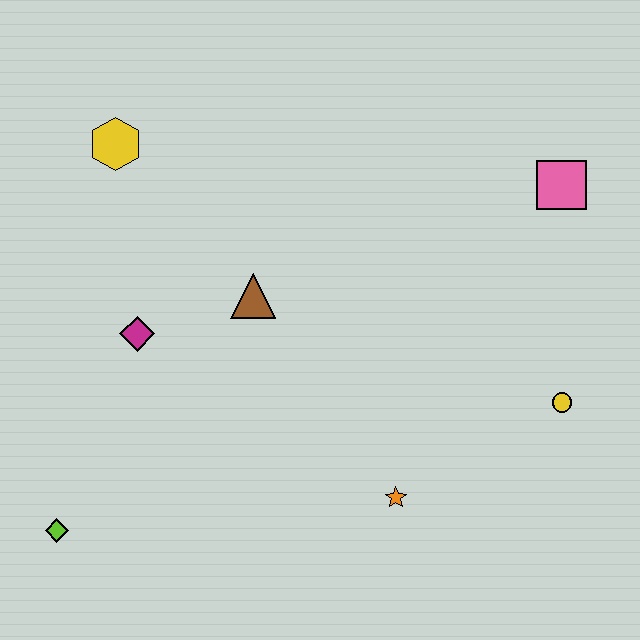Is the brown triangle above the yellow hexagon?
No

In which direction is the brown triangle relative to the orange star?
The brown triangle is above the orange star.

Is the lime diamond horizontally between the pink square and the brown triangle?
No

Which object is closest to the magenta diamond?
The brown triangle is closest to the magenta diamond.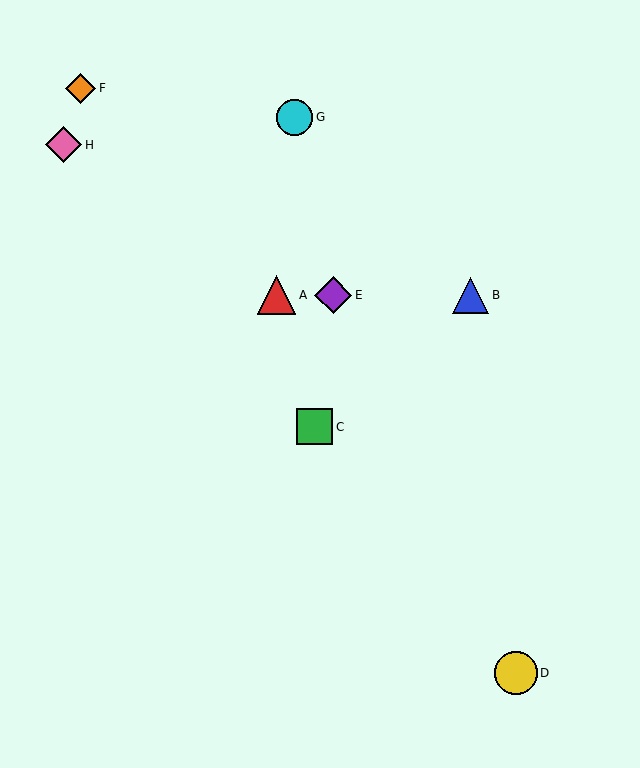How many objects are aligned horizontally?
3 objects (A, B, E) are aligned horizontally.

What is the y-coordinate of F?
Object F is at y≈88.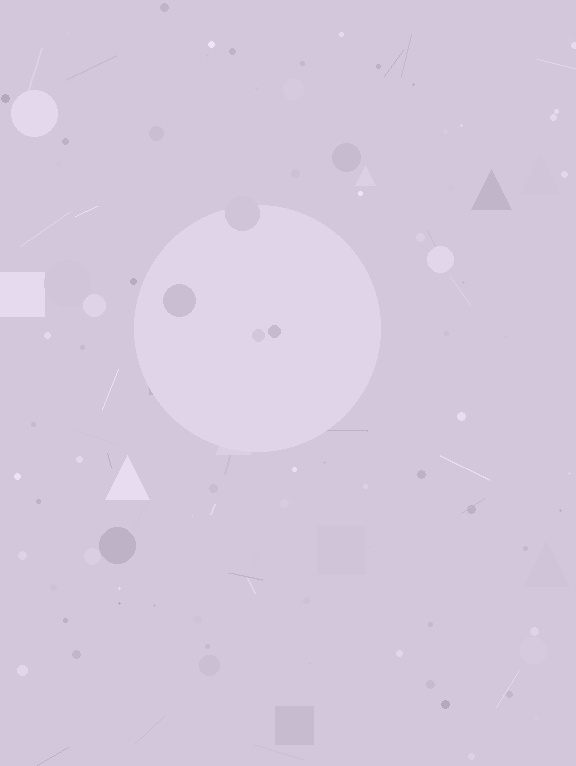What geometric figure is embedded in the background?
A circle is embedded in the background.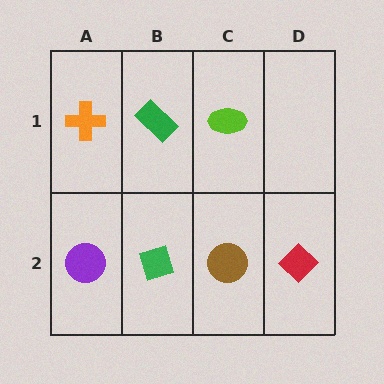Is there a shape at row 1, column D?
No, that cell is empty.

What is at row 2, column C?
A brown circle.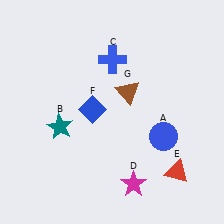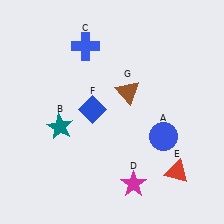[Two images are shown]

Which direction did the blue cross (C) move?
The blue cross (C) moved left.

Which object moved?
The blue cross (C) moved left.